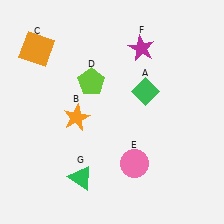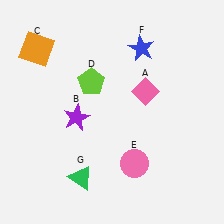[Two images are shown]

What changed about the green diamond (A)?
In Image 1, A is green. In Image 2, it changed to pink.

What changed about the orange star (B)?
In Image 1, B is orange. In Image 2, it changed to purple.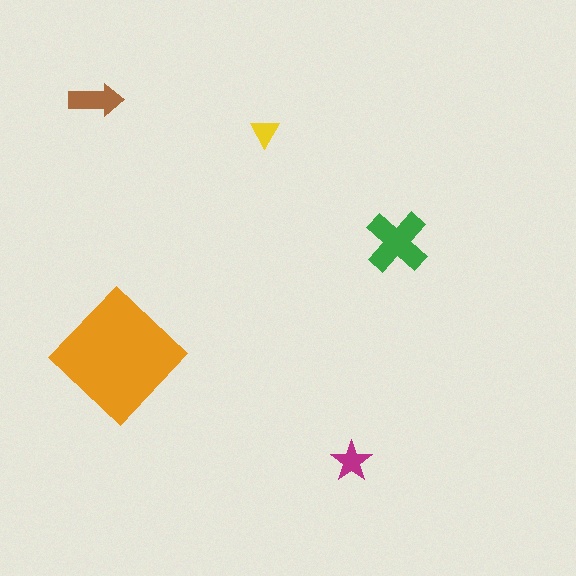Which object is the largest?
The orange diamond.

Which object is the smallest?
The yellow triangle.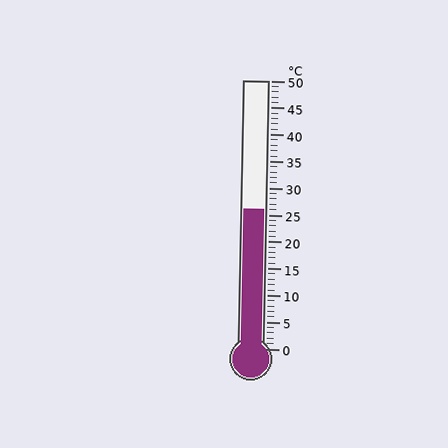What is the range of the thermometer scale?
The thermometer scale ranges from 0°C to 50°C.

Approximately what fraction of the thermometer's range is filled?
The thermometer is filled to approximately 50% of its range.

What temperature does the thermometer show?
The thermometer shows approximately 26°C.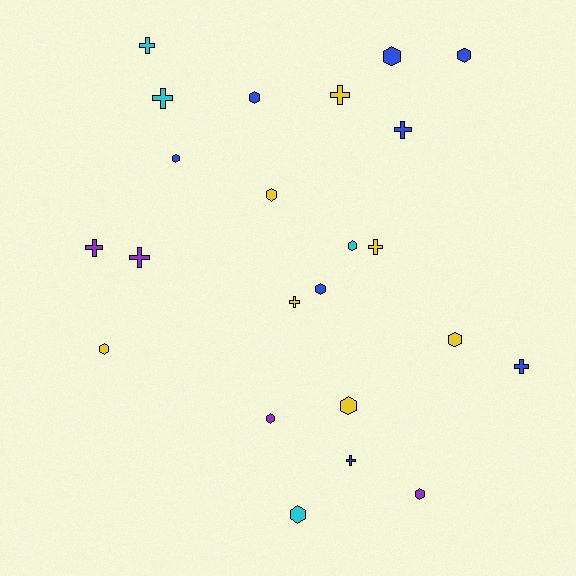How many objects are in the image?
There are 23 objects.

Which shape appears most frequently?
Hexagon, with 13 objects.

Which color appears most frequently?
Blue, with 8 objects.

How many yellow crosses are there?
There are 3 yellow crosses.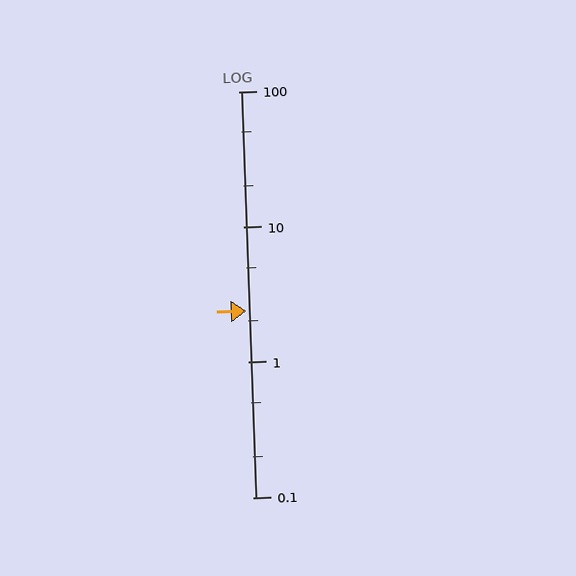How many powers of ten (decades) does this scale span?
The scale spans 3 decades, from 0.1 to 100.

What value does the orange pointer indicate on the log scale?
The pointer indicates approximately 2.4.